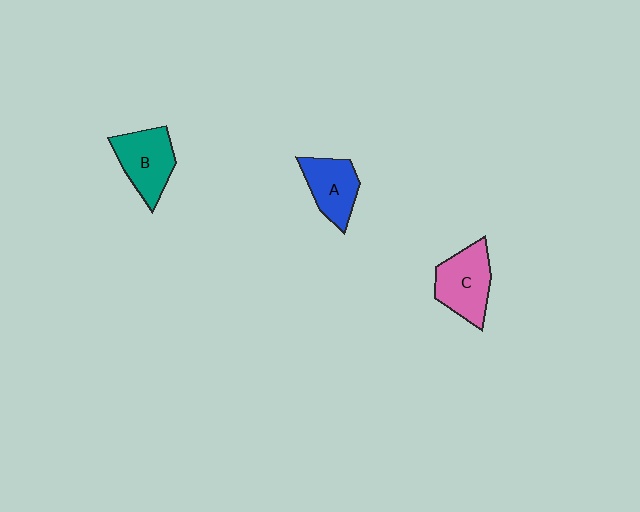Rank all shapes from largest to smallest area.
From largest to smallest: C (pink), B (teal), A (blue).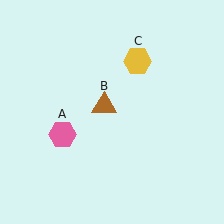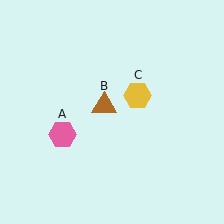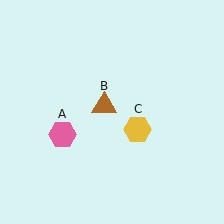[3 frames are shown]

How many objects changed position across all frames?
1 object changed position: yellow hexagon (object C).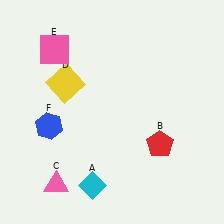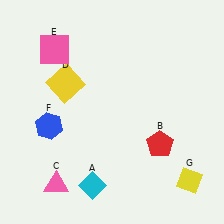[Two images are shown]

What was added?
A yellow diamond (G) was added in Image 2.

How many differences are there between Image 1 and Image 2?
There is 1 difference between the two images.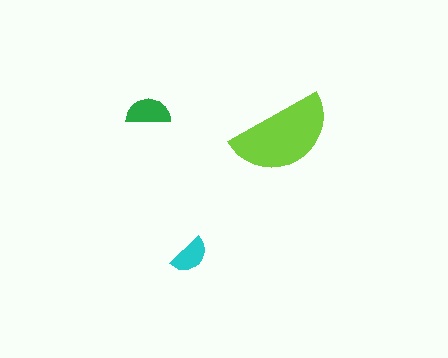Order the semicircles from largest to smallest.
the lime one, the green one, the cyan one.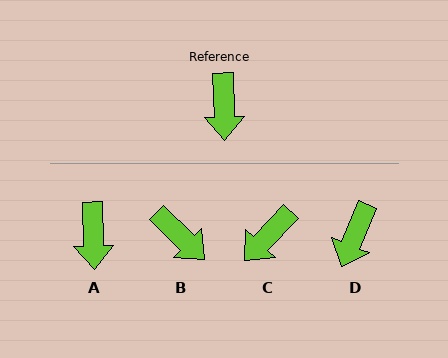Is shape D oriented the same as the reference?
No, it is off by about 25 degrees.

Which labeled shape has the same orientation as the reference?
A.